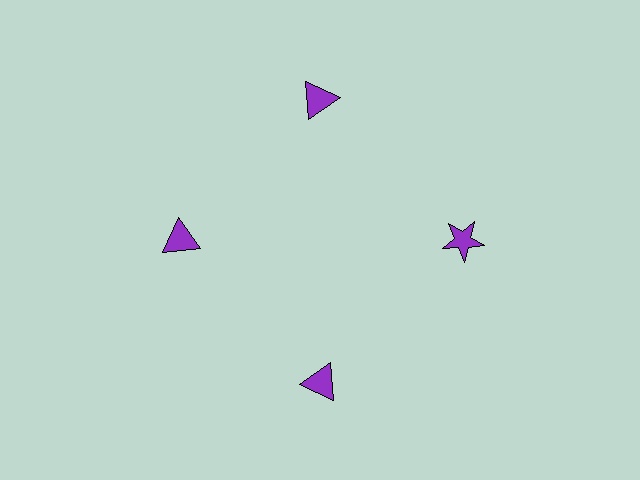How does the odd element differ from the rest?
It has a different shape: star instead of triangle.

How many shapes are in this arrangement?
There are 4 shapes arranged in a ring pattern.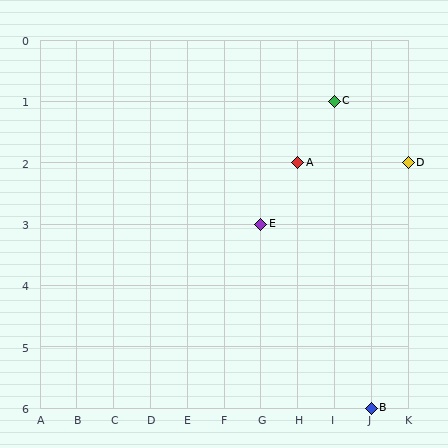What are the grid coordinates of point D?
Point D is at grid coordinates (K, 2).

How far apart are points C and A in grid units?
Points C and A are 1 column and 1 row apart (about 1.4 grid units diagonally).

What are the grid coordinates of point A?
Point A is at grid coordinates (H, 2).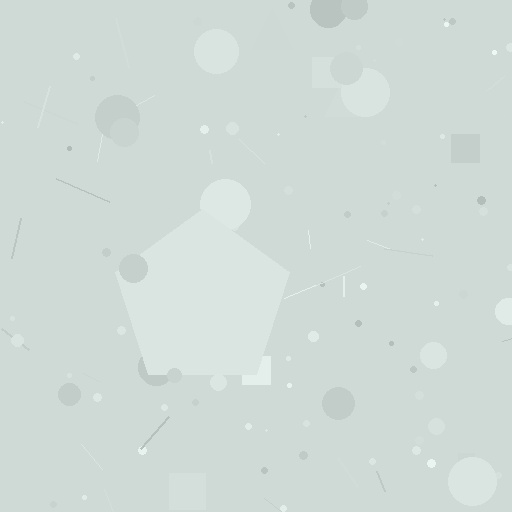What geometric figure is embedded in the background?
A pentagon is embedded in the background.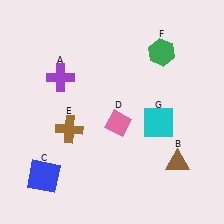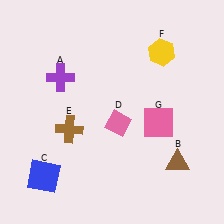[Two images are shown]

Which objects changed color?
F changed from green to yellow. G changed from cyan to pink.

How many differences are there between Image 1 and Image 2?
There are 2 differences between the two images.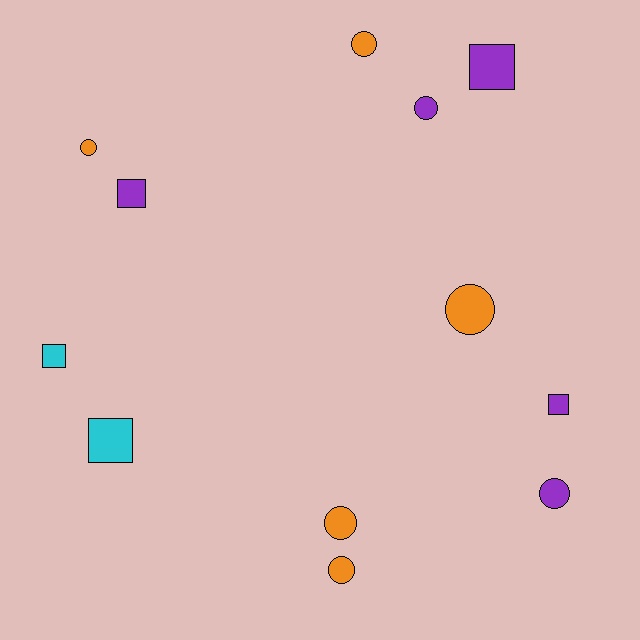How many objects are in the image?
There are 12 objects.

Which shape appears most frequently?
Circle, with 7 objects.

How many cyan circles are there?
There are no cyan circles.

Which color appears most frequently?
Orange, with 5 objects.